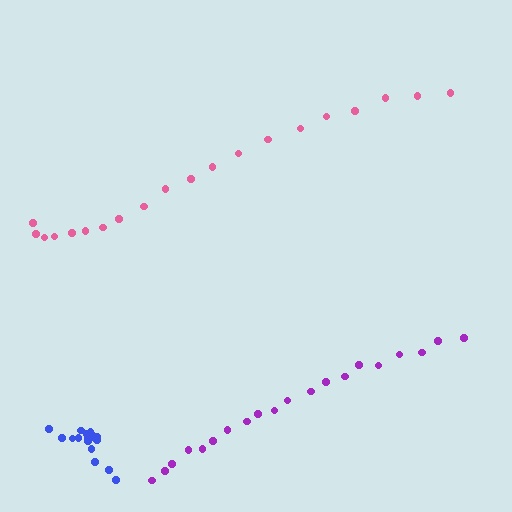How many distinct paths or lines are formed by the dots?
There are 3 distinct paths.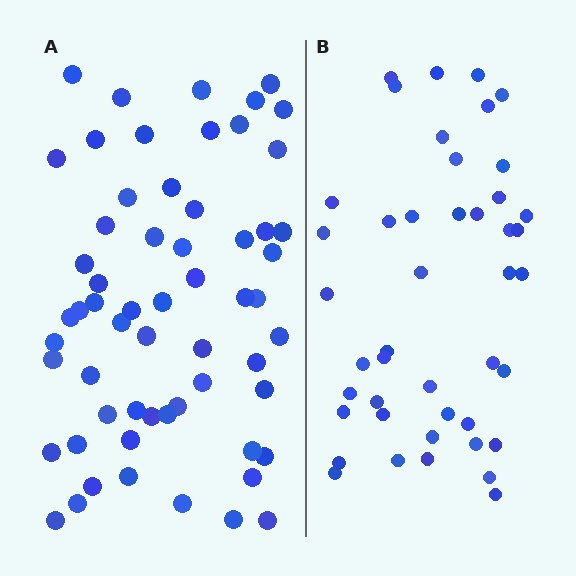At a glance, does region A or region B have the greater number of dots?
Region A (the left region) has more dots.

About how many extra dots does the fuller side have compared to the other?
Region A has approximately 15 more dots than region B.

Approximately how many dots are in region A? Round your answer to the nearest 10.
About 60 dots.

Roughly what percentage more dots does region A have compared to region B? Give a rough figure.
About 35% more.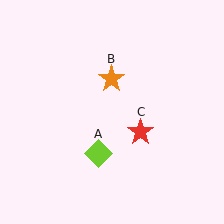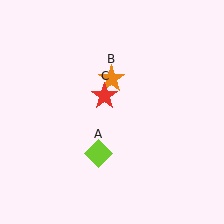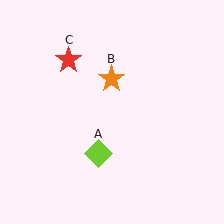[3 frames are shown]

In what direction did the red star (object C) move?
The red star (object C) moved up and to the left.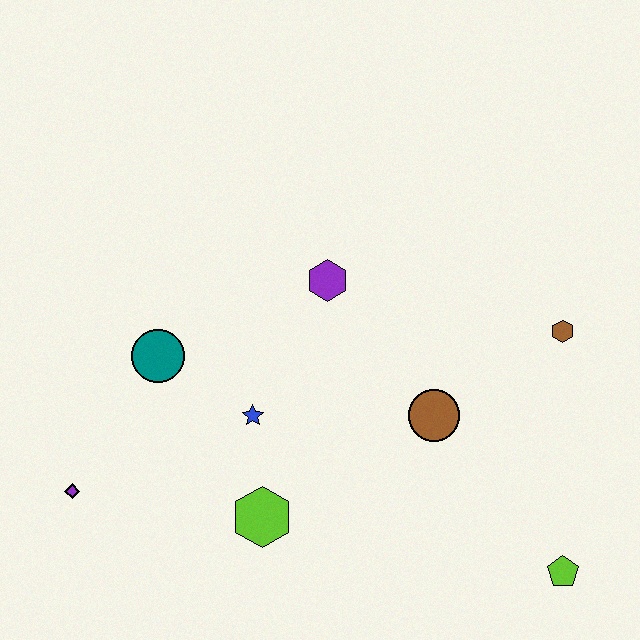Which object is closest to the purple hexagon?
The blue star is closest to the purple hexagon.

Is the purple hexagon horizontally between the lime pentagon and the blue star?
Yes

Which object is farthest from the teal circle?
The lime pentagon is farthest from the teal circle.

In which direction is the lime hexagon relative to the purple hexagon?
The lime hexagon is below the purple hexagon.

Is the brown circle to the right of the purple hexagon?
Yes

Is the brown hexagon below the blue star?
No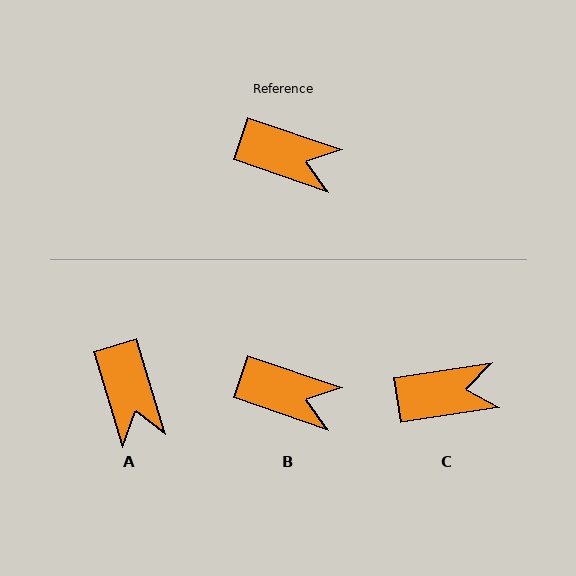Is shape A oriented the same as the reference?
No, it is off by about 54 degrees.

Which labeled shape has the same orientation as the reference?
B.